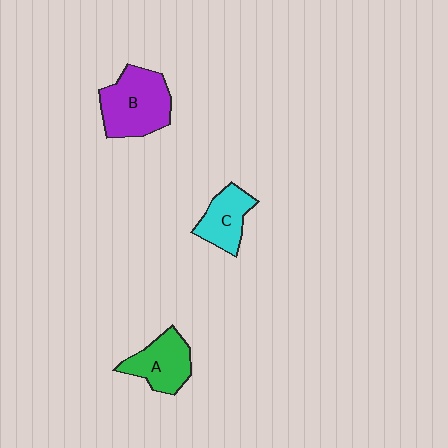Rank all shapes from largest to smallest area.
From largest to smallest: B (purple), A (green), C (cyan).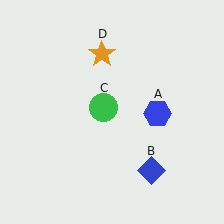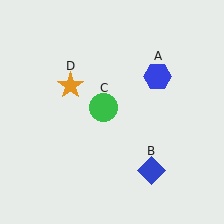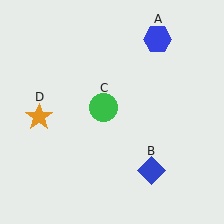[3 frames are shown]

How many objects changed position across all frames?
2 objects changed position: blue hexagon (object A), orange star (object D).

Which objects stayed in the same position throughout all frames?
Blue diamond (object B) and green circle (object C) remained stationary.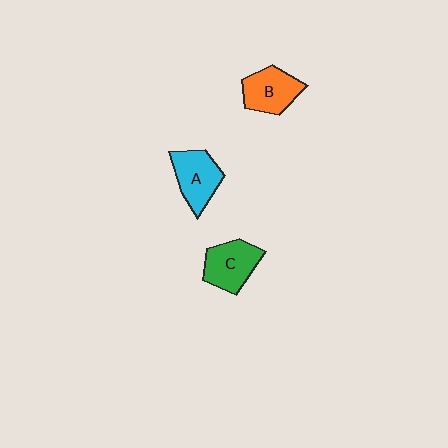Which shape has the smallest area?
Shape B (orange).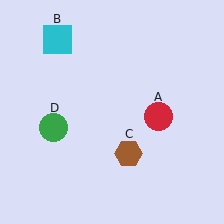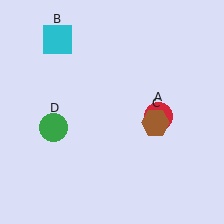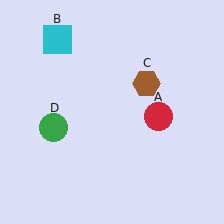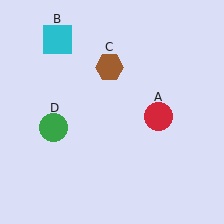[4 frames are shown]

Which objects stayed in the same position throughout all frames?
Red circle (object A) and cyan square (object B) and green circle (object D) remained stationary.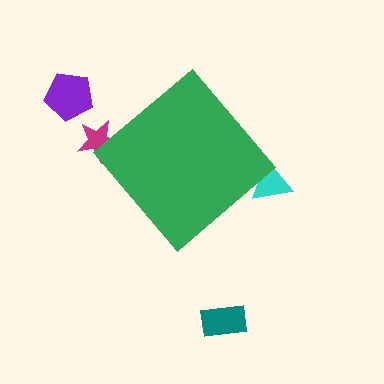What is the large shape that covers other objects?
A green diamond.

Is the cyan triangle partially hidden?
Yes, the cyan triangle is partially hidden behind the green diamond.